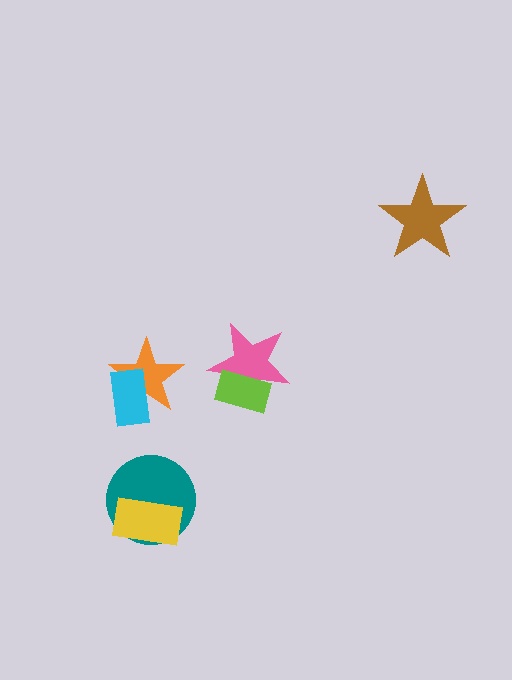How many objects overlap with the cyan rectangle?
1 object overlaps with the cyan rectangle.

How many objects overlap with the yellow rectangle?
1 object overlaps with the yellow rectangle.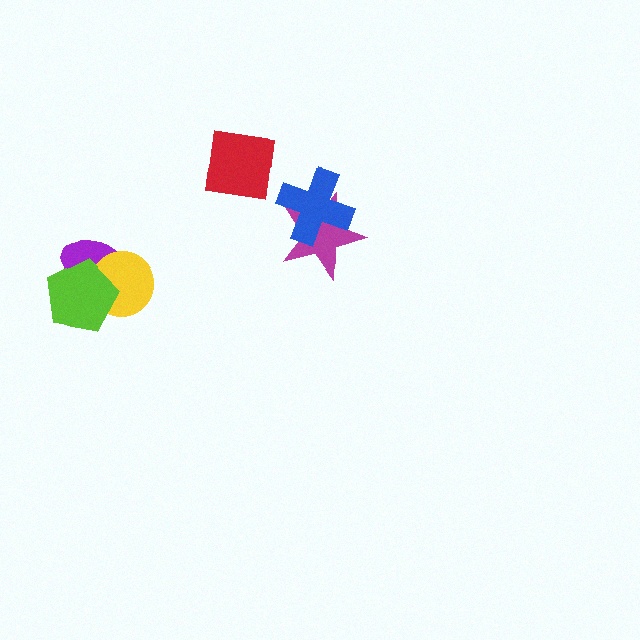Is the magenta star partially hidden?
Yes, it is partially covered by another shape.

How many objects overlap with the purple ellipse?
2 objects overlap with the purple ellipse.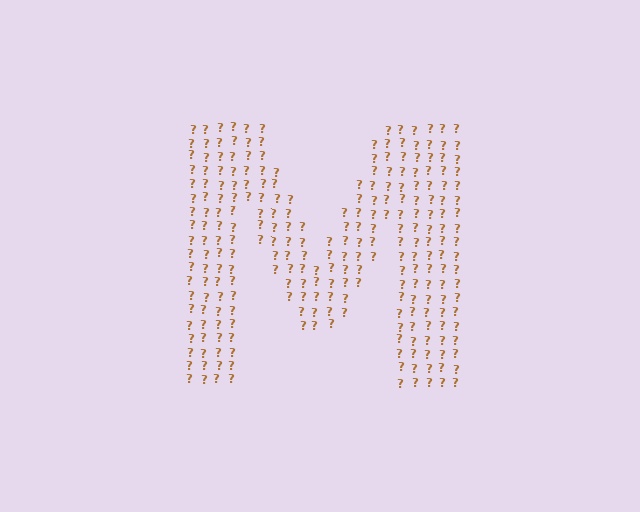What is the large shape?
The large shape is the letter M.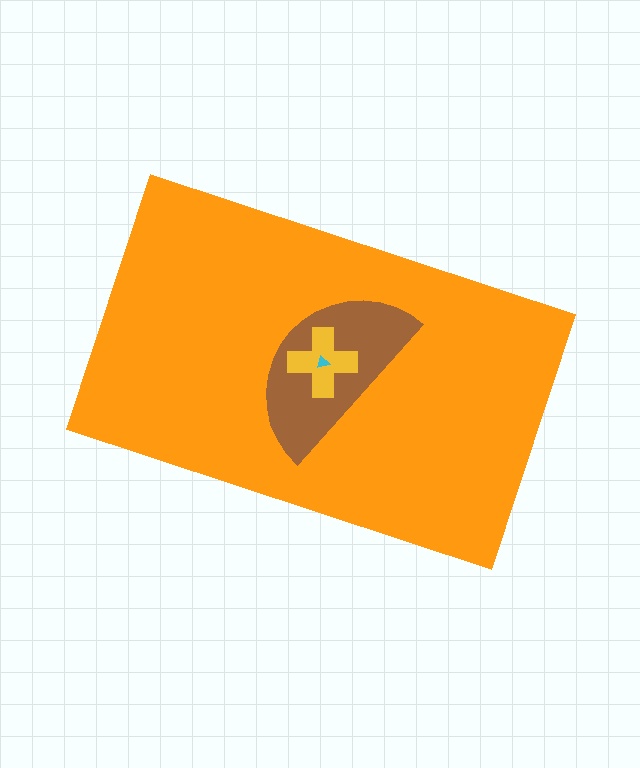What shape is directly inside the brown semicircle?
The yellow cross.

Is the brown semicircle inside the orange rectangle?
Yes.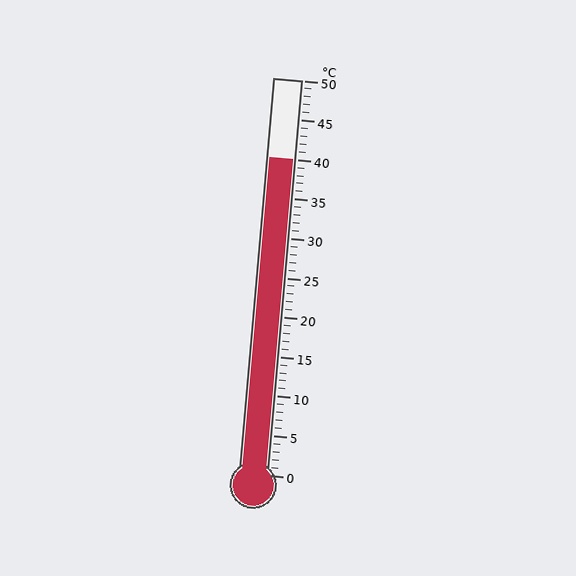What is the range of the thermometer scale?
The thermometer scale ranges from 0°C to 50°C.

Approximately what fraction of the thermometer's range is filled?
The thermometer is filled to approximately 80% of its range.